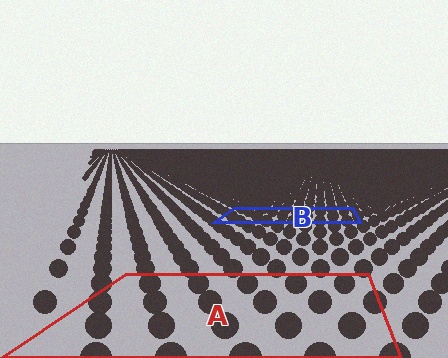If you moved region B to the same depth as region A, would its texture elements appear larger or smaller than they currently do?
They would appear larger. At a closer depth, the same texture elements are projected at a bigger on-screen size.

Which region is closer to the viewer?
Region A is closer. The texture elements there are larger and more spread out.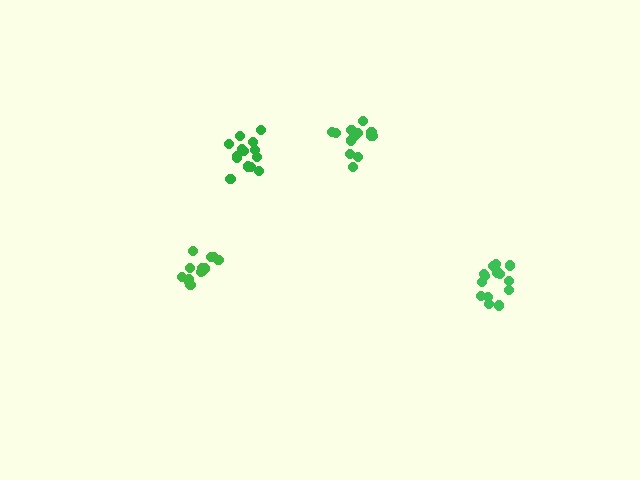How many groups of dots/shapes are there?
There are 4 groups.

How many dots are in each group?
Group 1: 14 dots, Group 2: 14 dots, Group 3: 13 dots, Group 4: 13 dots (54 total).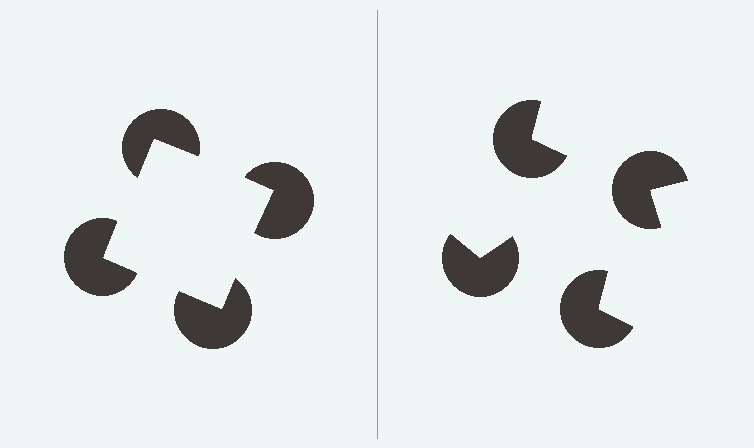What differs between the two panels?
The pac-man discs are positioned identically on both sides; only the wedge orientations differ. On the left they align to a square; on the right they are misaligned.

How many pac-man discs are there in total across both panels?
8 — 4 on each side.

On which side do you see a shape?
An illusory square appears on the left side. On the right side the wedge cuts are rotated, so no coherent shape forms.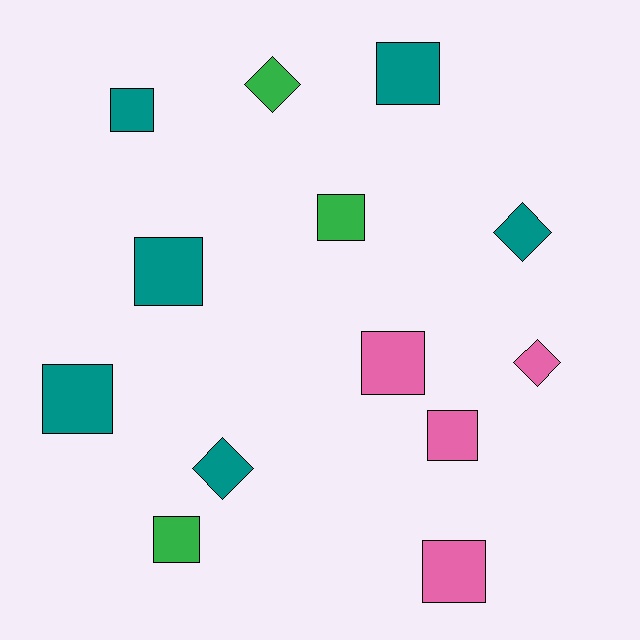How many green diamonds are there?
There is 1 green diamond.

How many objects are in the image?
There are 13 objects.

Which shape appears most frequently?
Square, with 9 objects.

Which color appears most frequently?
Teal, with 6 objects.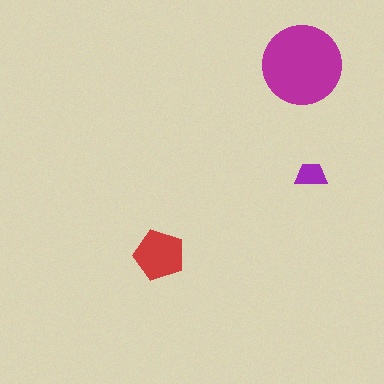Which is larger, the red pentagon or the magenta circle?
The magenta circle.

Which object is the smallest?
The purple trapezoid.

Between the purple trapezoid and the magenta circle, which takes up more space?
The magenta circle.